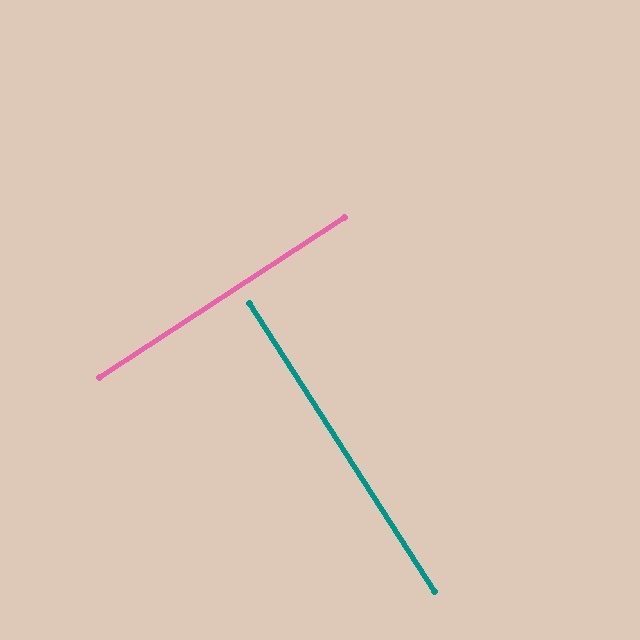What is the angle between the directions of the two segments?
Approximately 89 degrees.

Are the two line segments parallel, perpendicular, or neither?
Perpendicular — they meet at approximately 89°.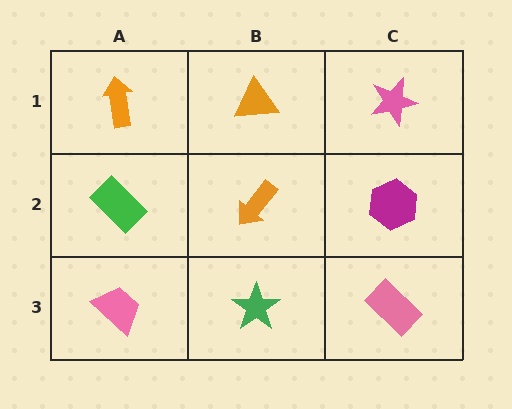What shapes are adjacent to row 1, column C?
A magenta hexagon (row 2, column C), an orange triangle (row 1, column B).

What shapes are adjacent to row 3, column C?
A magenta hexagon (row 2, column C), a green star (row 3, column B).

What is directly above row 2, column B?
An orange triangle.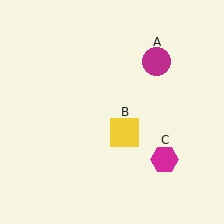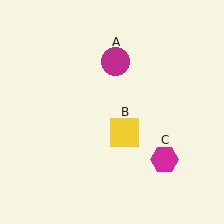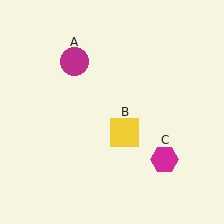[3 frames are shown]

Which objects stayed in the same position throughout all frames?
Yellow square (object B) and magenta hexagon (object C) remained stationary.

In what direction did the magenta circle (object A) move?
The magenta circle (object A) moved left.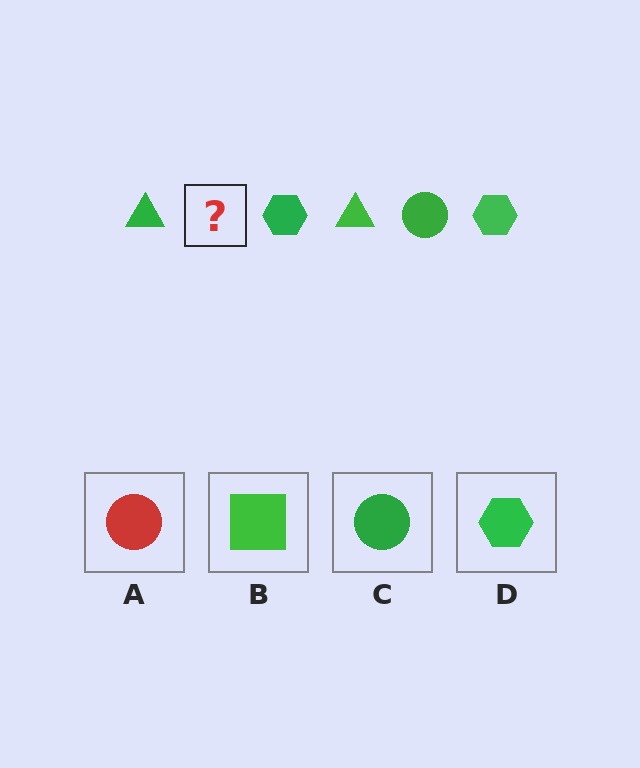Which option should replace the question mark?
Option C.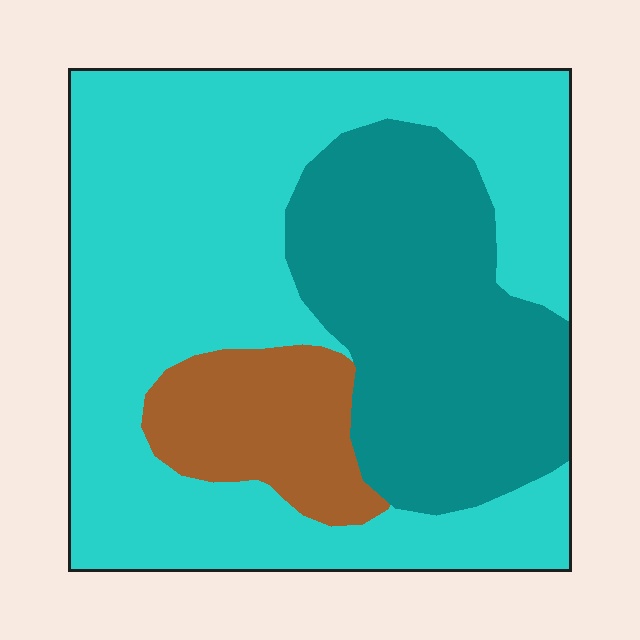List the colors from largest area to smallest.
From largest to smallest: cyan, teal, brown.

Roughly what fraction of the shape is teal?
Teal takes up between a sixth and a third of the shape.